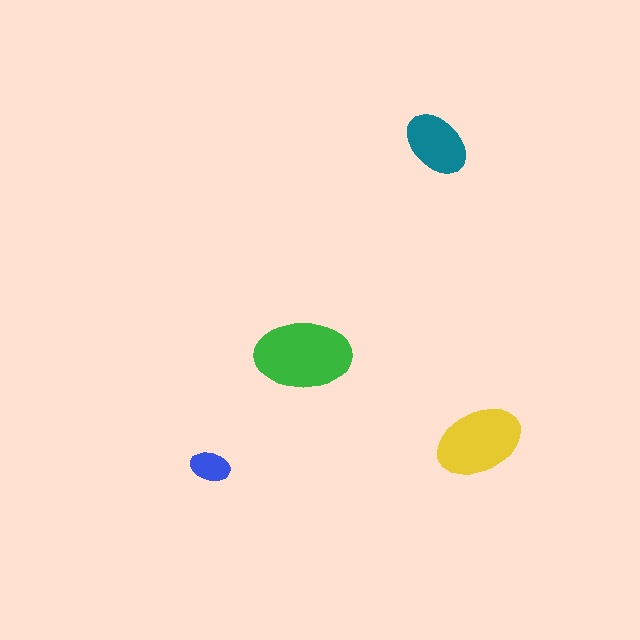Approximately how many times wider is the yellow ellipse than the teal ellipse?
About 1.5 times wider.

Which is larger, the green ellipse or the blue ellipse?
The green one.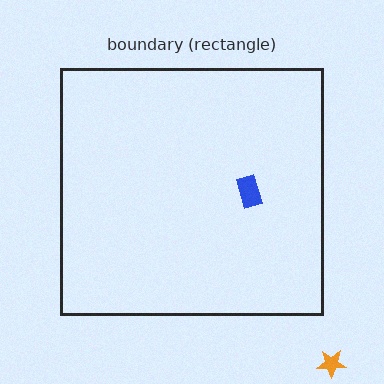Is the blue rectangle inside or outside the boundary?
Inside.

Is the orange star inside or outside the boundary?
Outside.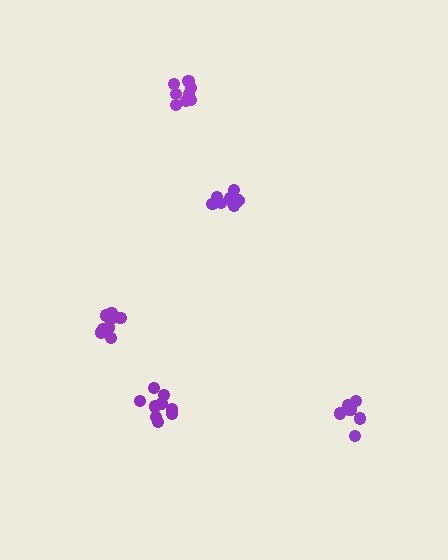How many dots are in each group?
Group 1: 9 dots, Group 2: 9 dots, Group 3: 8 dots, Group 4: 8 dots, Group 5: 8 dots (42 total).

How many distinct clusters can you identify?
There are 5 distinct clusters.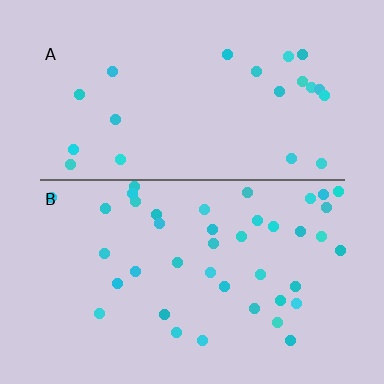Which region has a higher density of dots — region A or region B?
B (the bottom).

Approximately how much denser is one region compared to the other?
Approximately 1.9× — region B over region A.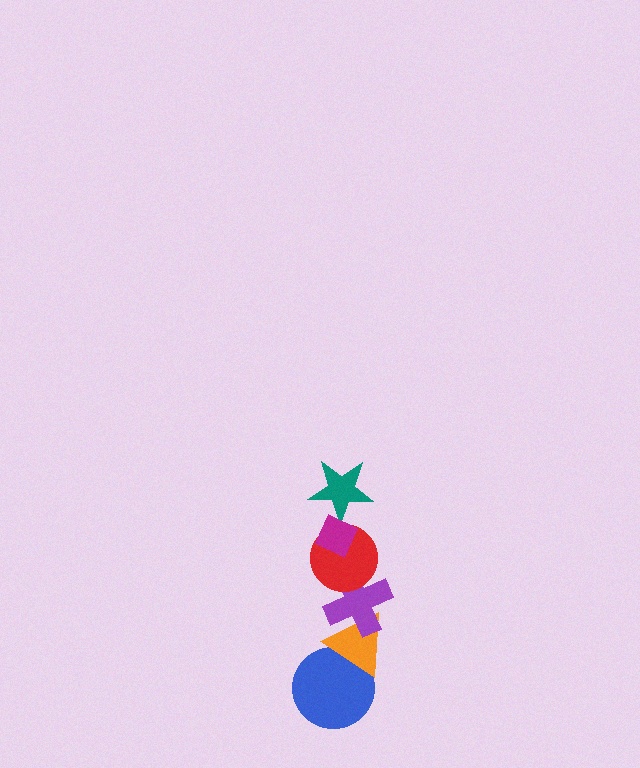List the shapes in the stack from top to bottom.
From top to bottom: the magenta diamond, the teal star, the red circle, the purple cross, the orange triangle, the blue circle.